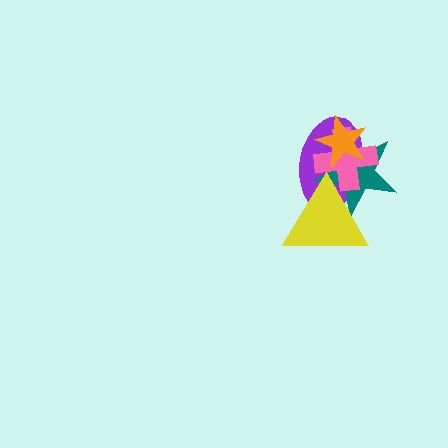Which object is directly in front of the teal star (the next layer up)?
The pink cross is directly in front of the teal star.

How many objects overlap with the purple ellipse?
4 objects overlap with the purple ellipse.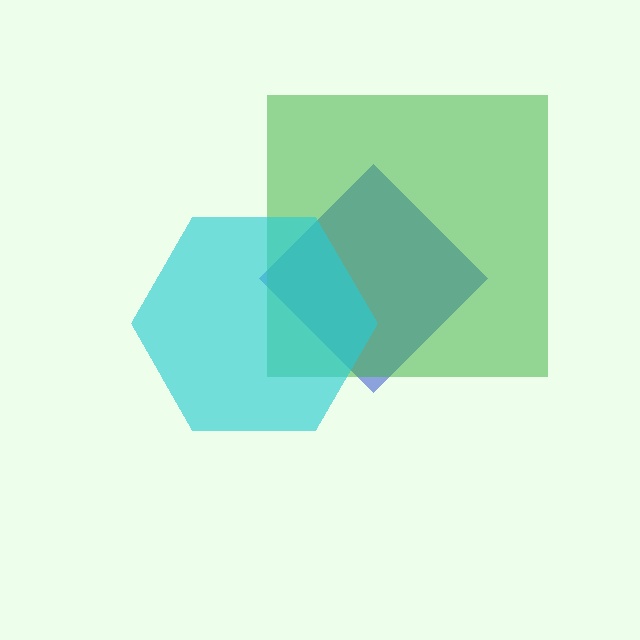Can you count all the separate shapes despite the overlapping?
Yes, there are 3 separate shapes.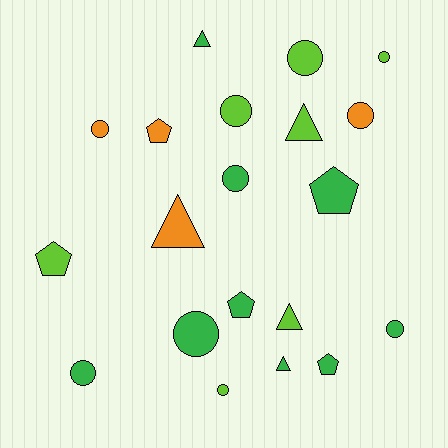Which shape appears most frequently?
Circle, with 10 objects.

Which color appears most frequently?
Green, with 9 objects.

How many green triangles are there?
There are 2 green triangles.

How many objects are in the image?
There are 20 objects.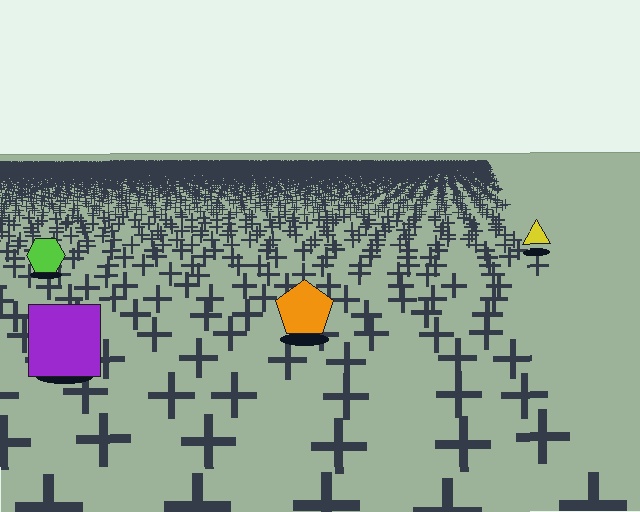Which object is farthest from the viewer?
The yellow triangle is farthest from the viewer. It appears smaller and the ground texture around it is denser.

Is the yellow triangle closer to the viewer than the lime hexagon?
No. The lime hexagon is closer — you can tell from the texture gradient: the ground texture is coarser near it.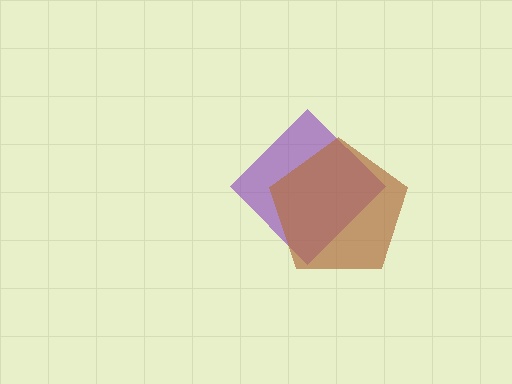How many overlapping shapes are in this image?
There are 2 overlapping shapes in the image.